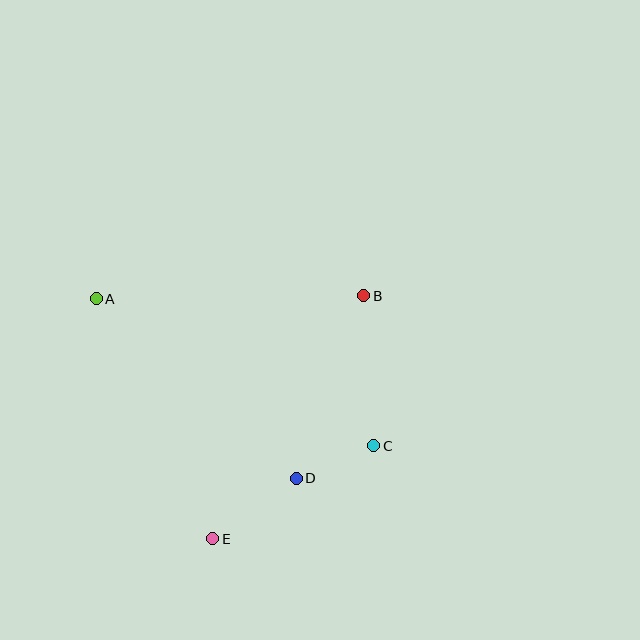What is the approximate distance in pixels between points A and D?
The distance between A and D is approximately 269 pixels.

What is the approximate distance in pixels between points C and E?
The distance between C and E is approximately 186 pixels.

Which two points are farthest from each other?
Points A and C are farthest from each other.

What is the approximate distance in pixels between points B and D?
The distance between B and D is approximately 194 pixels.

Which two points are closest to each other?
Points C and D are closest to each other.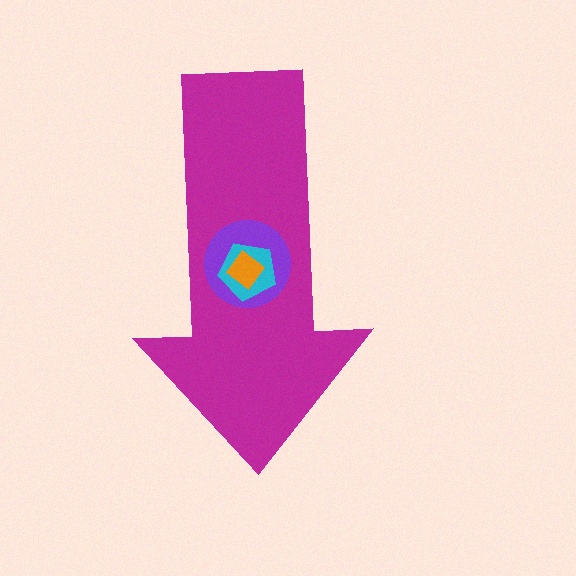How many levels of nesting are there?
4.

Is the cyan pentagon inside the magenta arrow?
Yes.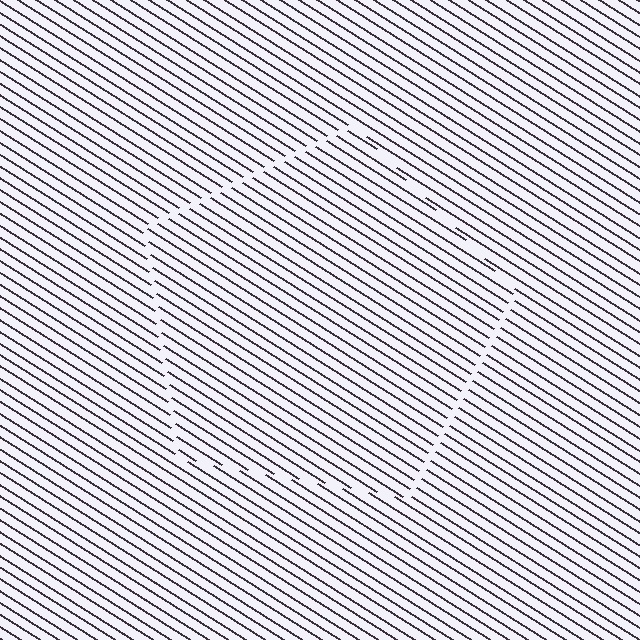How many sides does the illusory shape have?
5 sides — the line-ends trace a pentagon.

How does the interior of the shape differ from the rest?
The interior of the shape contains the same grating, shifted by half a period — the contour is defined by the phase discontinuity where line-ends from the inner and outer gratings abut.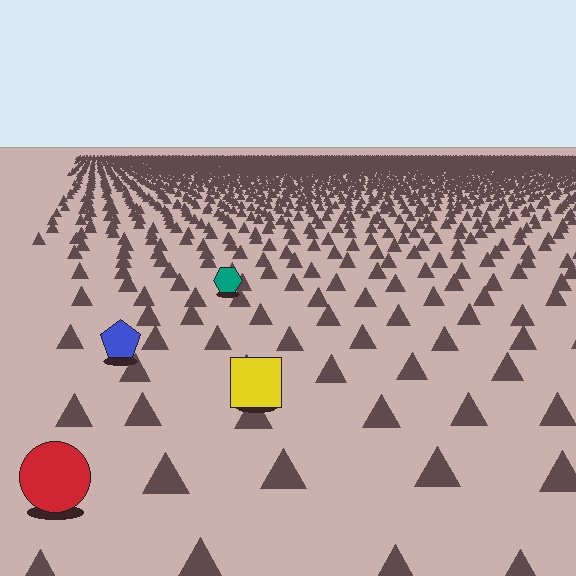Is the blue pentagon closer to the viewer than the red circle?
No. The red circle is closer — you can tell from the texture gradient: the ground texture is coarser near it.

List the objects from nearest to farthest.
From nearest to farthest: the red circle, the yellow square, the blue pentagon, the teal hexagon.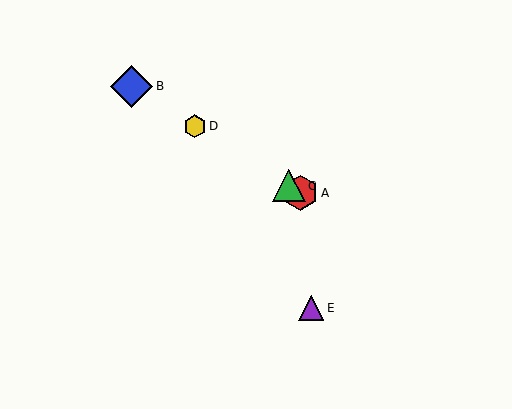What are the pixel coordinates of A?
Object A is at (300, 193).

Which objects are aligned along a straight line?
Objects A, B, C, D are aligned along a straight line.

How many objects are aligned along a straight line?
4 objects (A, B, C, D) are aligned along a straight line.